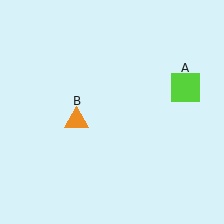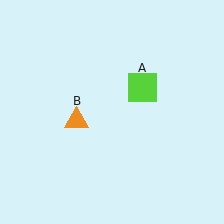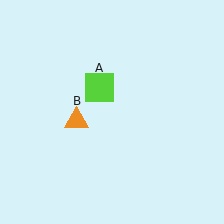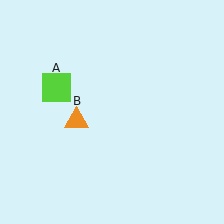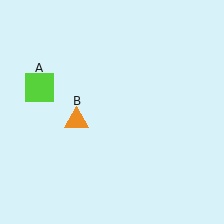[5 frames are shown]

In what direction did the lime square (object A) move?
The lime square (object A) moved left.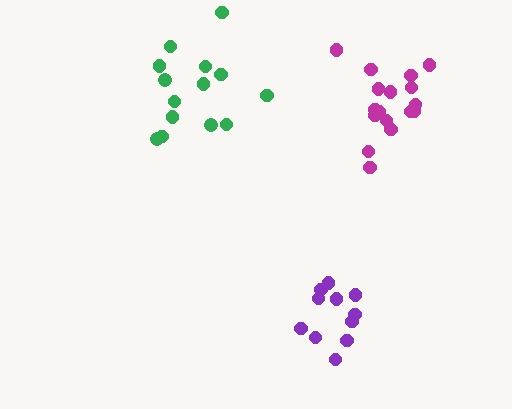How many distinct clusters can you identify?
There are 3 distinct clusters.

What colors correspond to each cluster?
The clusters are colored: purple, green, magenta.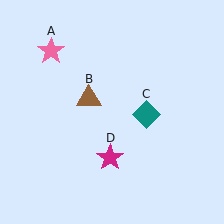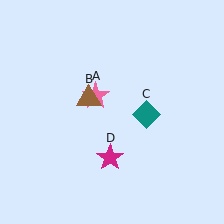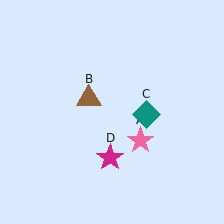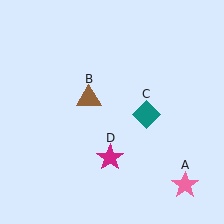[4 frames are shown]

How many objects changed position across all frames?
1 object changed position: pink star (object A).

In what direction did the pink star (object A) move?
The pink star (object A) moved down and to the right.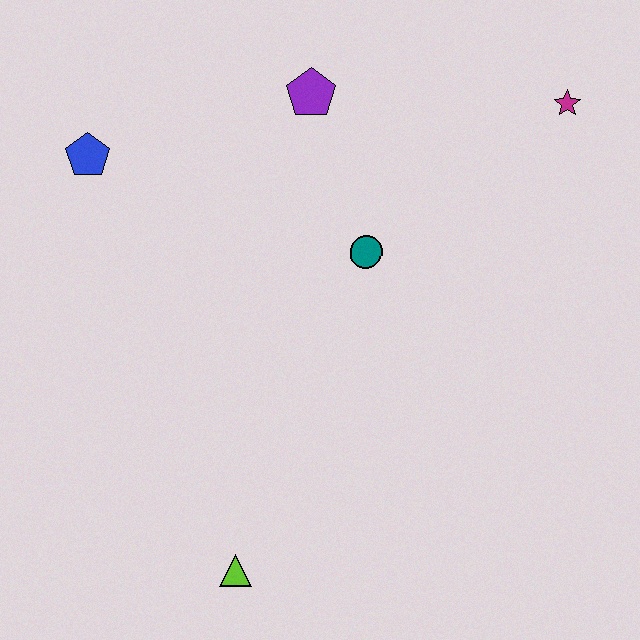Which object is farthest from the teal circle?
The lime triangle is farthest from the teal circle.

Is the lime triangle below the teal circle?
Yes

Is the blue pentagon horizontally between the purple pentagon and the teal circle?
No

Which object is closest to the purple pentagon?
The teal circle is closest to the purple pentagon.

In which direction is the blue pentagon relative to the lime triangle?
The blue pentagon is above the lime triangle.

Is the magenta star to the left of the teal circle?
No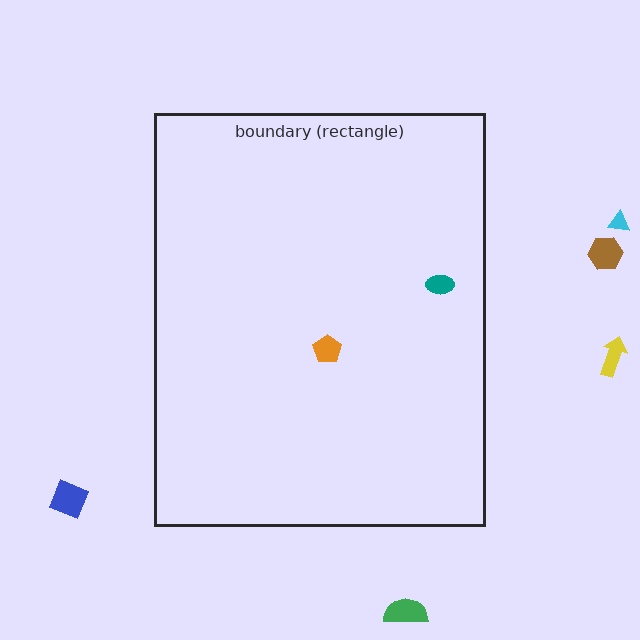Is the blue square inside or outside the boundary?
Outside.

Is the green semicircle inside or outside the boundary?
Outside.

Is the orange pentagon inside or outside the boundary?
Inside.